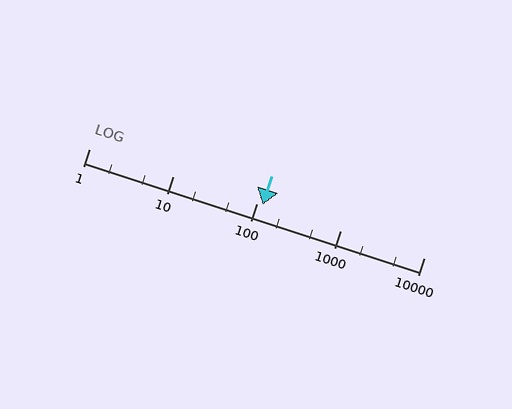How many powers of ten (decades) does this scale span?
The scale spans 4 decades, from 1 to 10000.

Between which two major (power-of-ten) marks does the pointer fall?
The pointer is between 100 and 1000.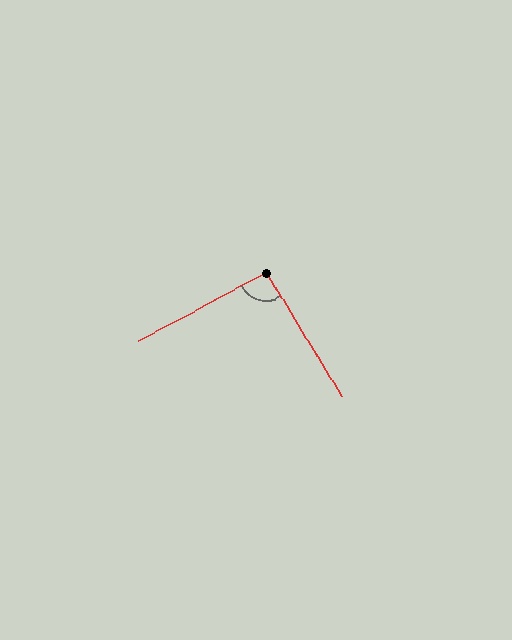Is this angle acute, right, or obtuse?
It is approximately a right angle.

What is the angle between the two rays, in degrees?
Approximately 94 degrees.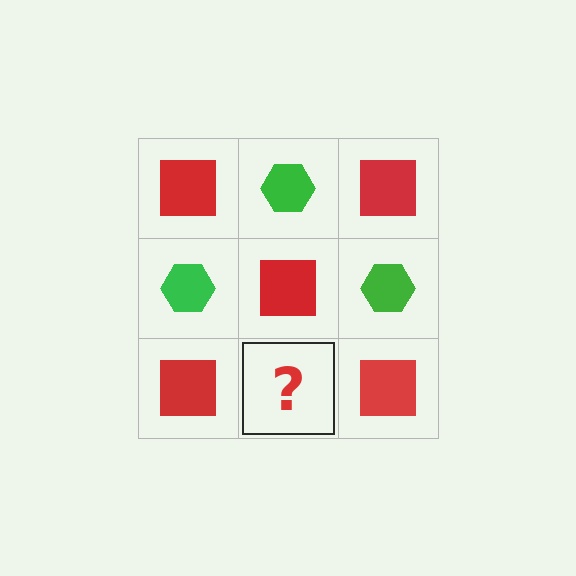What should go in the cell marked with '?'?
The missing cell should contain a green hexagon.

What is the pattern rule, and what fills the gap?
The rule is that it alternates red square and green hexagon in a checkerboard pattern. The gap should be filled with a green hexagon.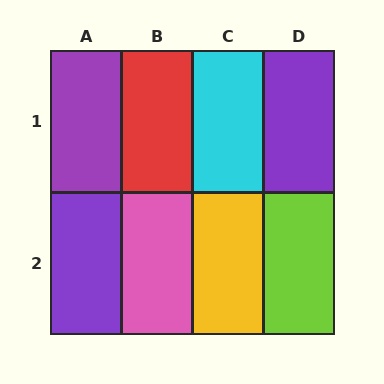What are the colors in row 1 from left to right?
Purple, red, cyan, purple.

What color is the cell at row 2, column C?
Yellow.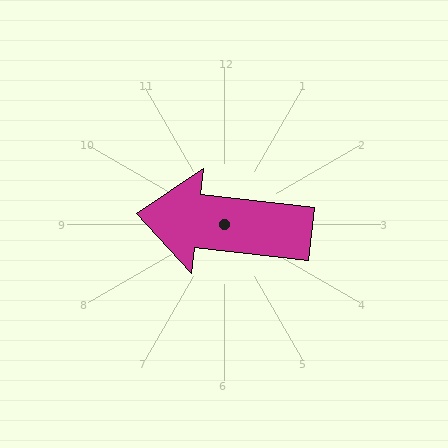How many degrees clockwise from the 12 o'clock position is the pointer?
Approximately 277 degrees.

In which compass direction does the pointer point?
West.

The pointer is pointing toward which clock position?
Roughly 9 o'clock.